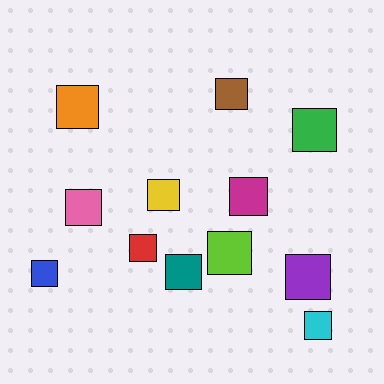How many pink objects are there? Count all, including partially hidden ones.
There is 1 pink object.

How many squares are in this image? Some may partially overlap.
There are 12 squares.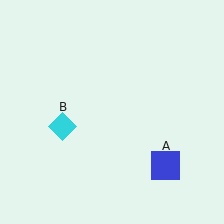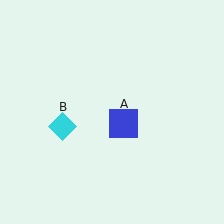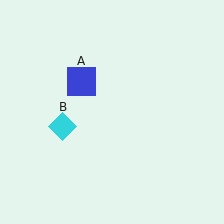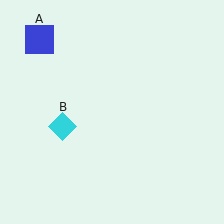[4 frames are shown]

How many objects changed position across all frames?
1 object changed position: blue square (object A).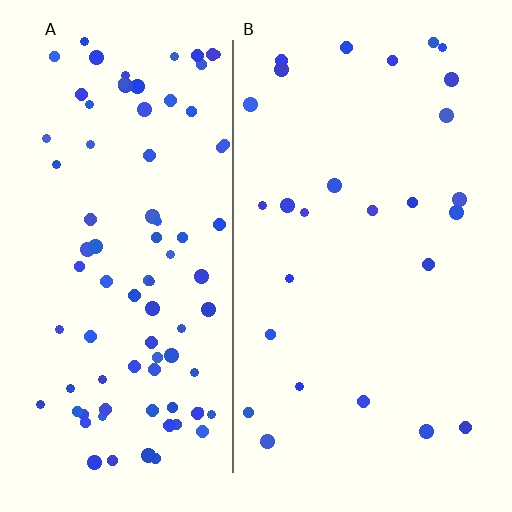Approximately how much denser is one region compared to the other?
Approximately 3.3× — region A over region B.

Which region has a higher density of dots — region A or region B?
A (the left).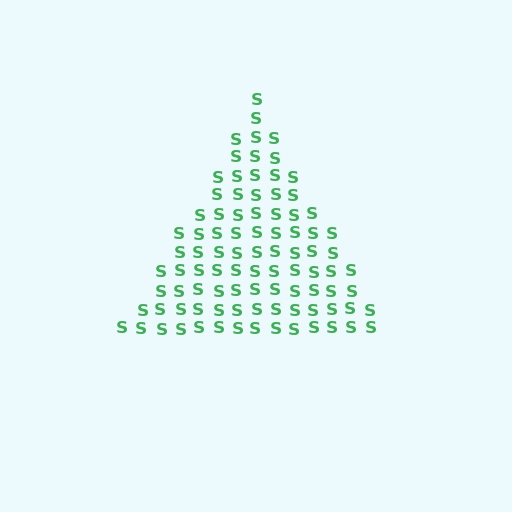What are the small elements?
The small elements are letter S's.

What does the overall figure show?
The overall figure shows a triangle.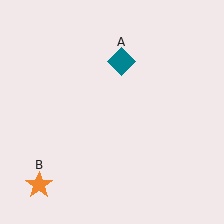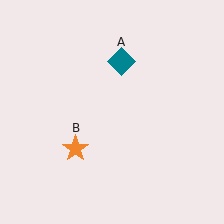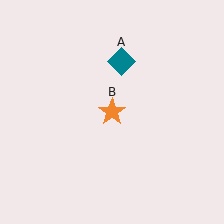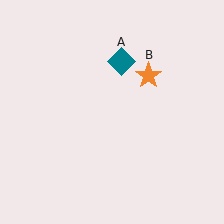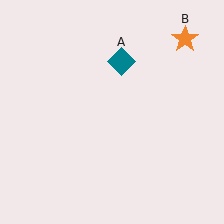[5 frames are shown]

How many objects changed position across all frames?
1 object changed position: orange star (object B).